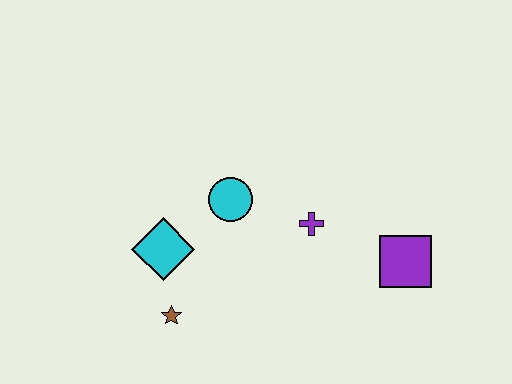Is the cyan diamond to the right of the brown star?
No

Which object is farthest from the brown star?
The purple square is farthest from the brown star.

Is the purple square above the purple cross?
No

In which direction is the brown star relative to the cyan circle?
The brown star is below the cyan circle.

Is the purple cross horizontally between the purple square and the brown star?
Yes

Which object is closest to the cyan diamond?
The brown star is closest to the cyan diamond.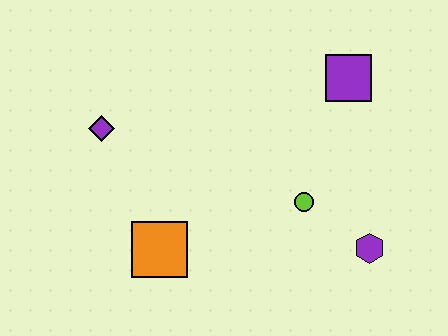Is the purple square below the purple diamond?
No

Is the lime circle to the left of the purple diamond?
No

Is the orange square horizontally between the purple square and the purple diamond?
Yes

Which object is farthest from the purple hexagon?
The purple diamond is farthest from the purple hexagon.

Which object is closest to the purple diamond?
The orange square is closest to the purple diamond.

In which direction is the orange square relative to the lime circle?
The orange square is to the left of the lime circle.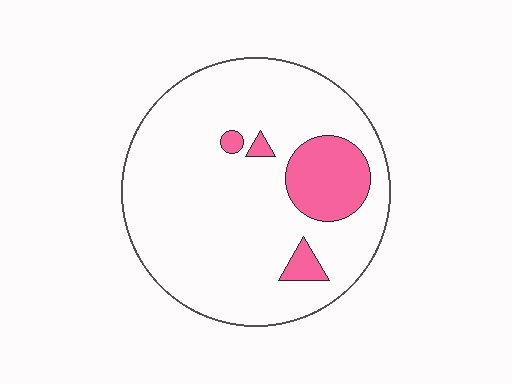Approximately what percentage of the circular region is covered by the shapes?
Approximately 15%.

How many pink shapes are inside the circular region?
4.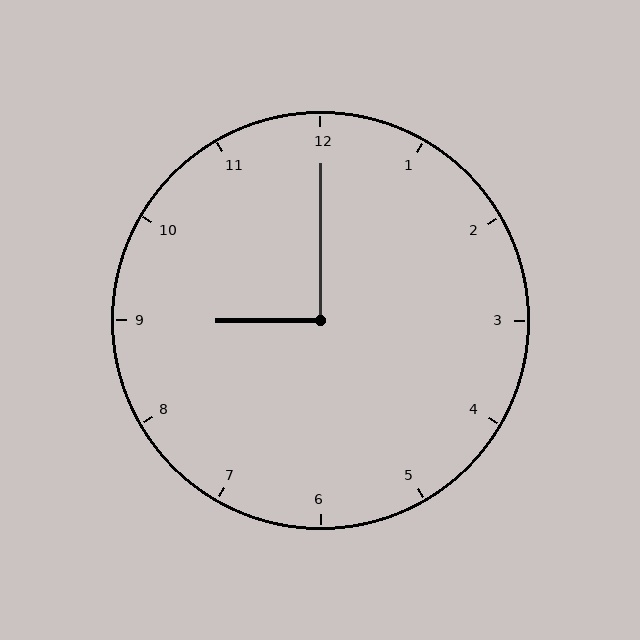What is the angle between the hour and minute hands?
Approximately 90 degrees.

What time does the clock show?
9:00.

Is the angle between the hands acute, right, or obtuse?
It is right.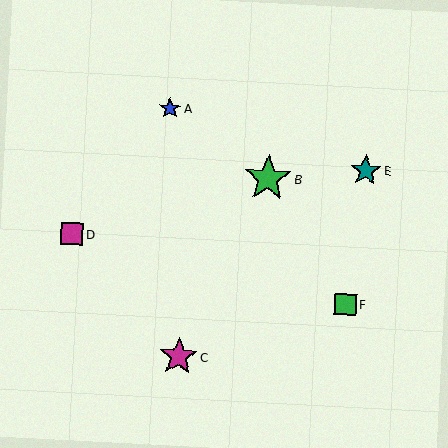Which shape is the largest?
The green star (labeled B) is the largest.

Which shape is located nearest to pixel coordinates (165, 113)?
The blue star (labeled A) at (170, 108) is nearest to that location.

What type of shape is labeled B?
Shape B is a green star.